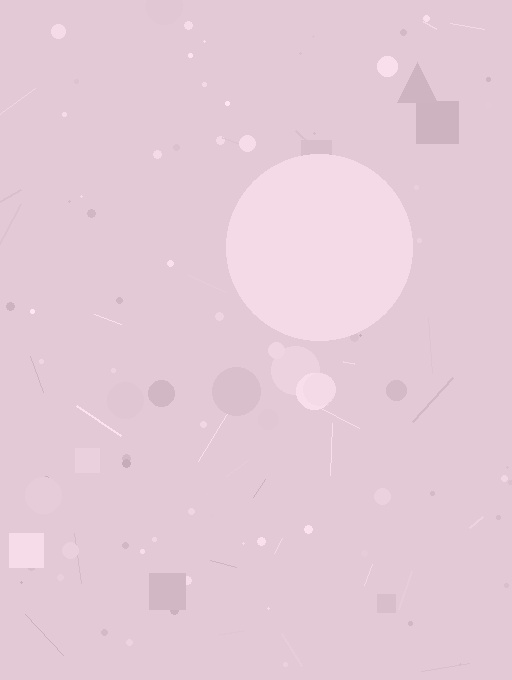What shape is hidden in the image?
A circle is hidden in the image.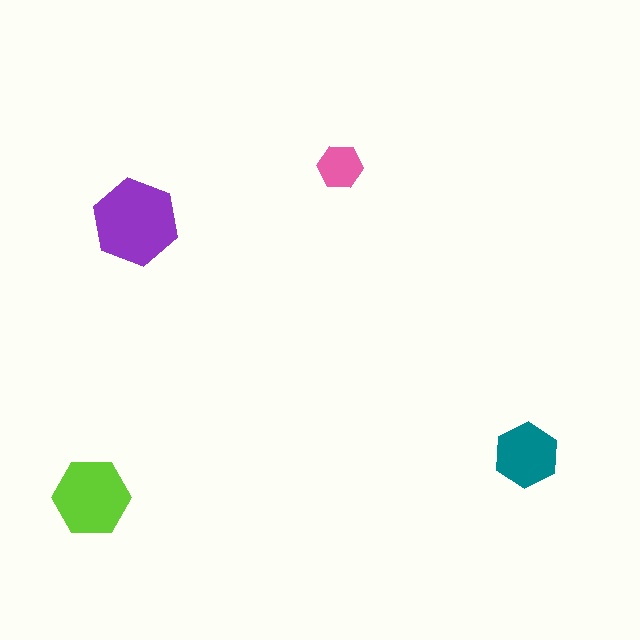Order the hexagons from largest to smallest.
the purple one, the lime one, the teal one, the pink one.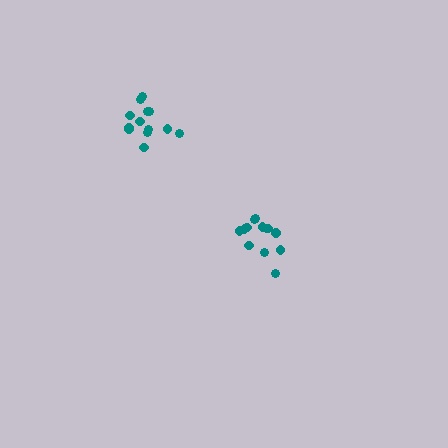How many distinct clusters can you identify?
There are 2 distinct clusters.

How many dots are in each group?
Group 1: 13 dots, Group 2: 13 dots (26 total).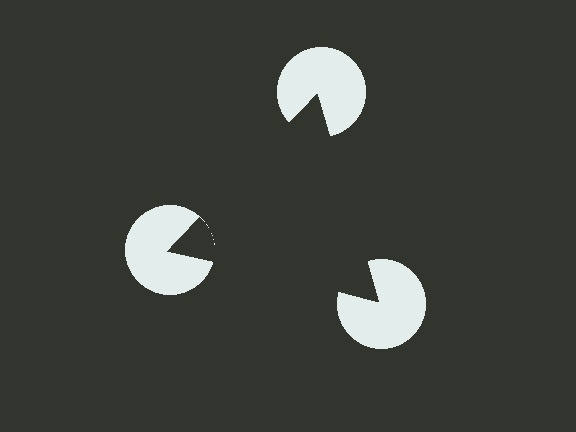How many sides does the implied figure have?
3 sides.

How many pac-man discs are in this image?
There are 3 — one at each vertex of the illusory triangle.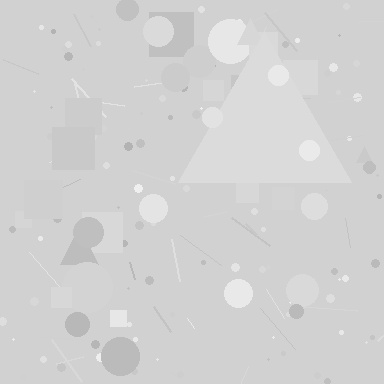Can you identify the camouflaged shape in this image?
The camouflaged shape is a triangle.